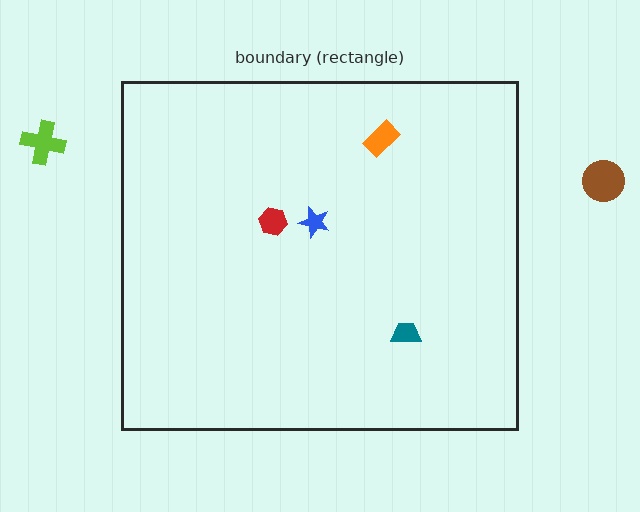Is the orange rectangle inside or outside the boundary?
Inside.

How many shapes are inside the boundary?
4 inside, 2 outside.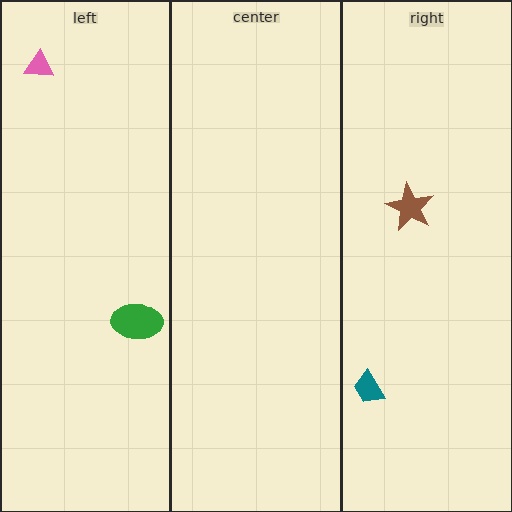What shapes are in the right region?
The teal trapezoid, the brown star.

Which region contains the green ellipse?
The left region.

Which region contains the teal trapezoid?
The right region.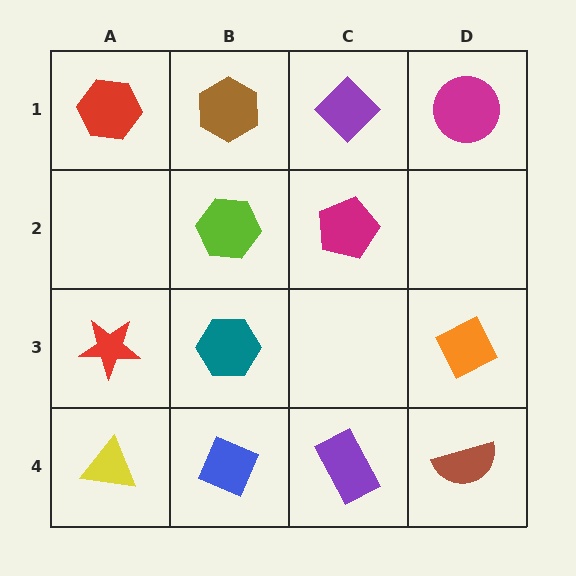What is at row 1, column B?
A brown hexagon.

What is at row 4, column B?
A blue diamond.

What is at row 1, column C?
A purple diamond.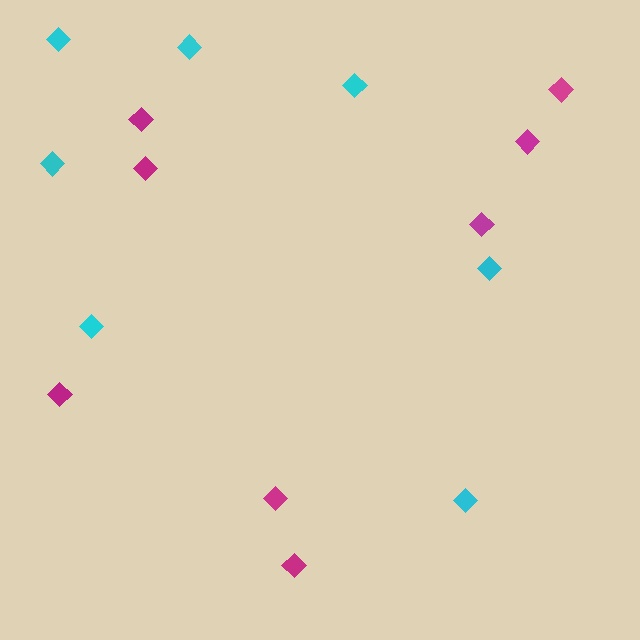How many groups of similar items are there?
There are 2 groups: one group of magenta diamonds (8) and one group of cyan diamonds (7).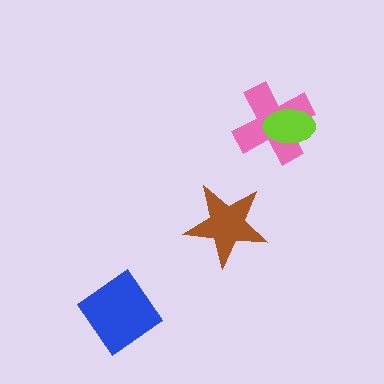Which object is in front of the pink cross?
The lime ellipse is in front of the pink cross.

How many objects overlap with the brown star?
0 objects overlap with the brown star.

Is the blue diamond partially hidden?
No, no other shape covers it.